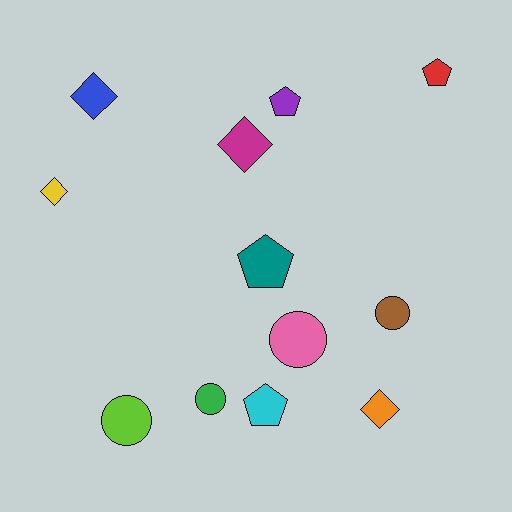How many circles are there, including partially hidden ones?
There are 4 circles.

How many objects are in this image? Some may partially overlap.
There are 12 objects.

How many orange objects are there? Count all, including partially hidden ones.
There is 1 orange object.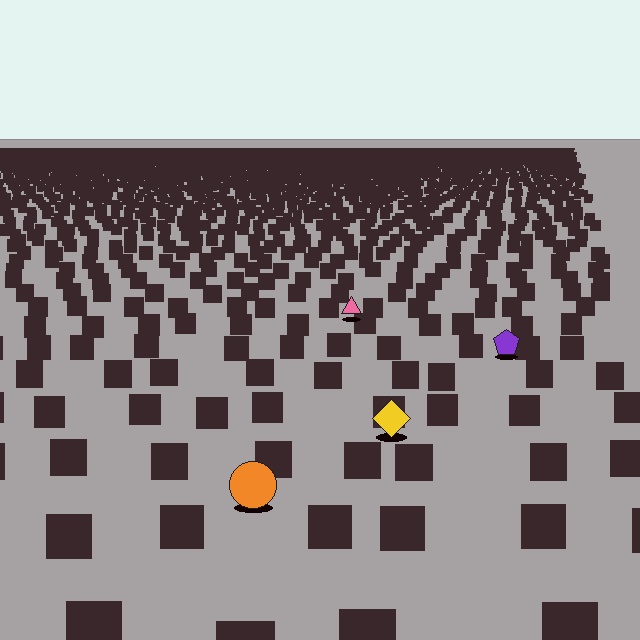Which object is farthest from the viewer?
The pink triangle is farthest from the viewer. It appears smaller and the ground texture around it is denser.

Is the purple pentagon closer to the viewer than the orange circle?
No. The orange circle is closer — you can tell from the texture gradient: the ground texture is coarser near it.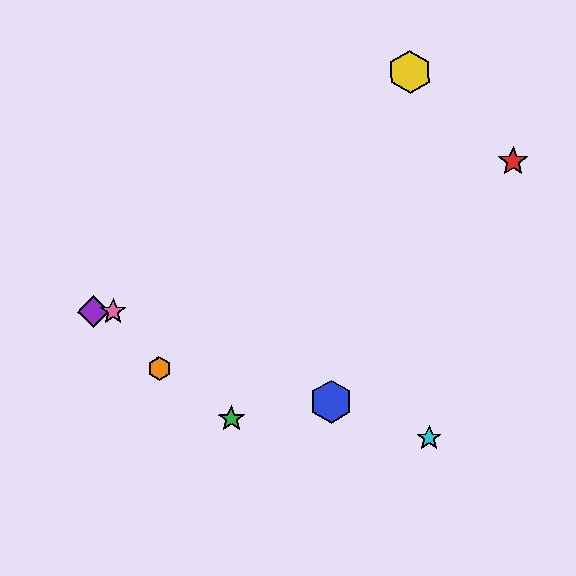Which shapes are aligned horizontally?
The purple diamond, the pink star are aligned horizontally.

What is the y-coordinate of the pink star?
The pink star is at y≈312.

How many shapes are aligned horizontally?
2 shapes (the purple diamond, the pink star) are aligned horizontally.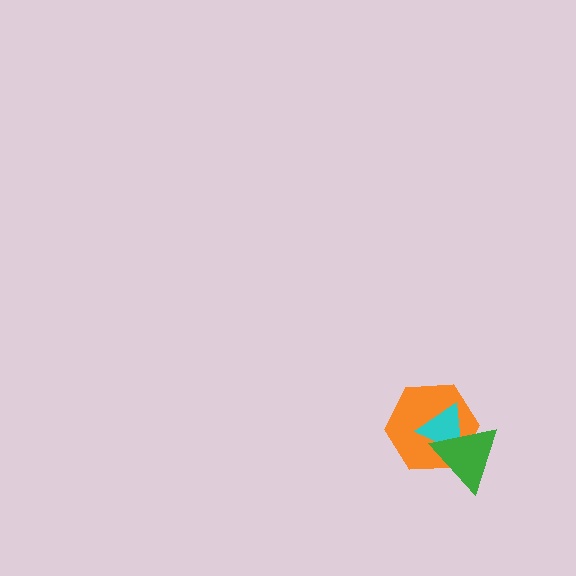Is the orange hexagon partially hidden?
Yes, it is partially covered by another shape.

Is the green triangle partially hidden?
No, no other shape covers it.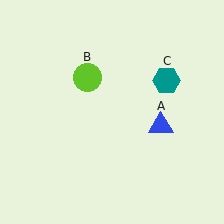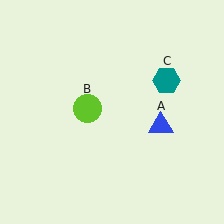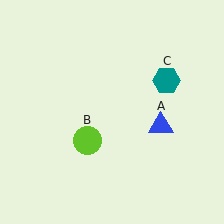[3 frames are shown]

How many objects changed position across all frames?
1 object changed position: lime circle (object B).